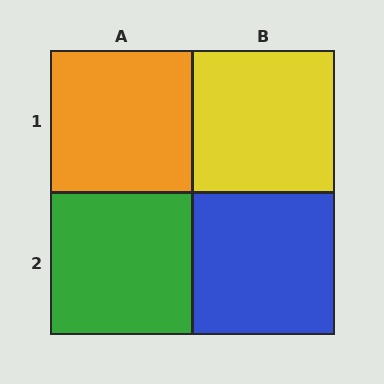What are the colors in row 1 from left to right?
Orange, yellow.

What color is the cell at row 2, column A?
Green.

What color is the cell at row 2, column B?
Blue.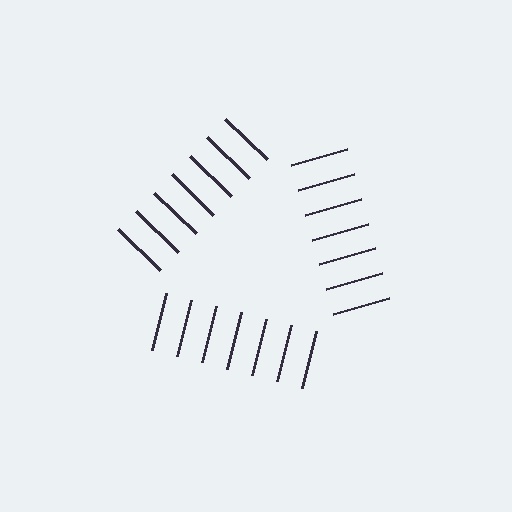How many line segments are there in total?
21 — 7 along each of the 3 edges.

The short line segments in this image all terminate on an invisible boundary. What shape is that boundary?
An illusory triangle — the line segments terminate on its edges but no continuous stroke is drawn.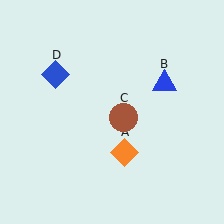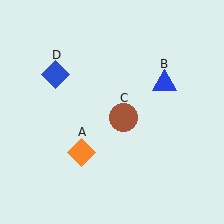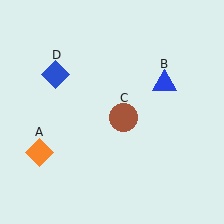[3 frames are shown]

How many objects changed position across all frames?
1 object changed position: orange diamond (object A).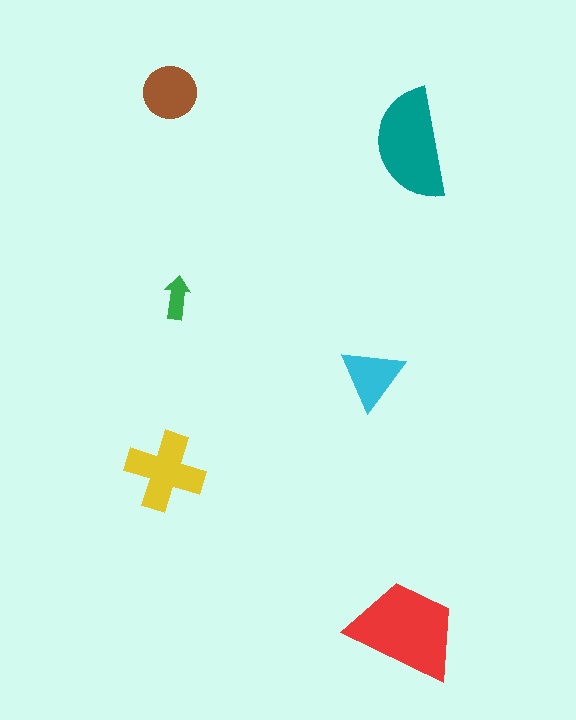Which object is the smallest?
The green arrow.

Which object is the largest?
The red trapezoid.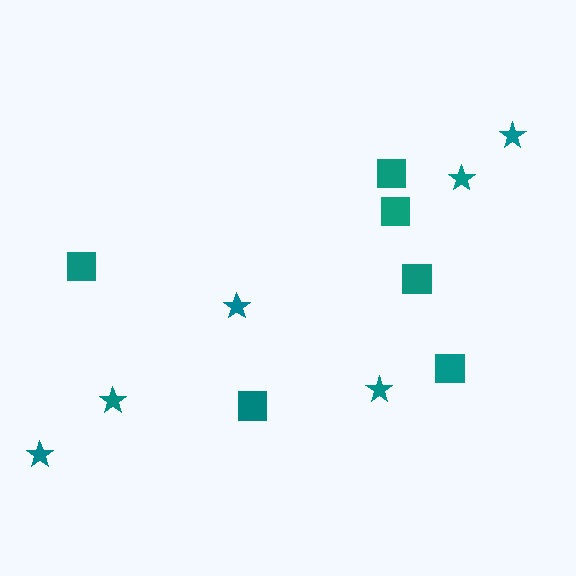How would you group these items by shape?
There are 2 groups: one group of stars (6) and one group of squares (6).